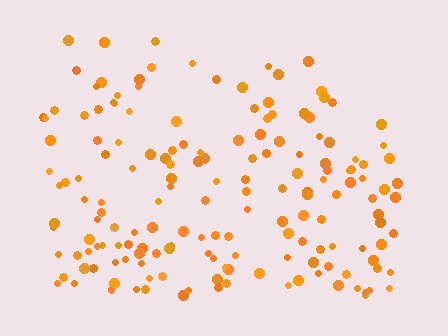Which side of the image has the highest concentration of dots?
The bottom.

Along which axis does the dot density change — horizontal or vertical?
Vertical.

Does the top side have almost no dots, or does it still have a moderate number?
Still a moderate number, just noticeably fewer than the bottom.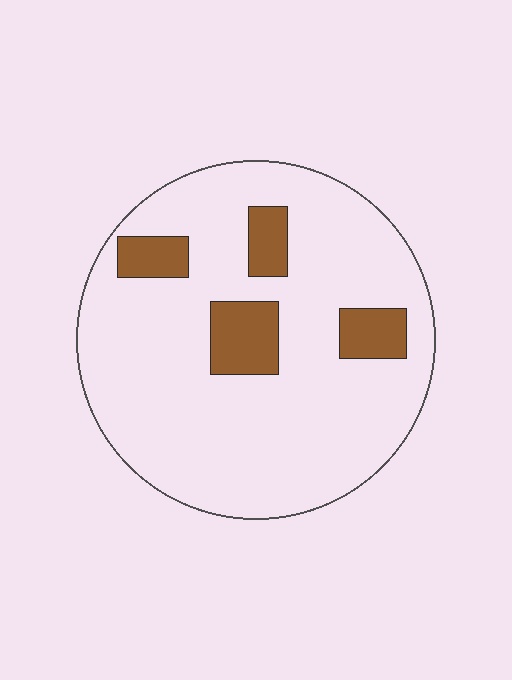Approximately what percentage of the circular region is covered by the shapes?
Approximately 15%.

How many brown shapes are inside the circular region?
4.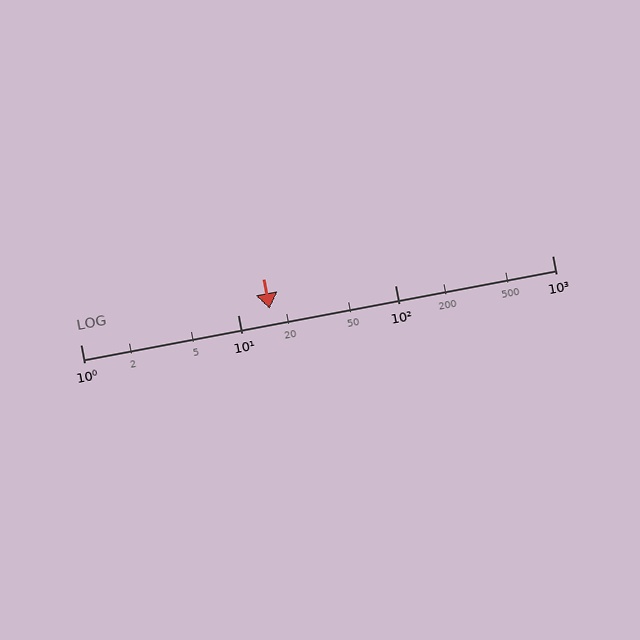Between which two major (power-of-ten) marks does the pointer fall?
The pointer is between 10 and 100.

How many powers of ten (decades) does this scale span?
The scale spans 3 decades, from 1 to 1000.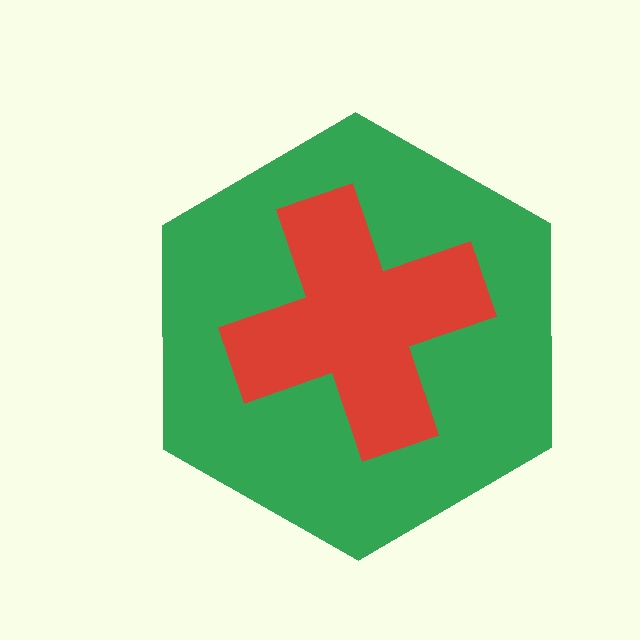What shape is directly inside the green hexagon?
The red cross.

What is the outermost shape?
The green hexagon.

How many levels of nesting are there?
2.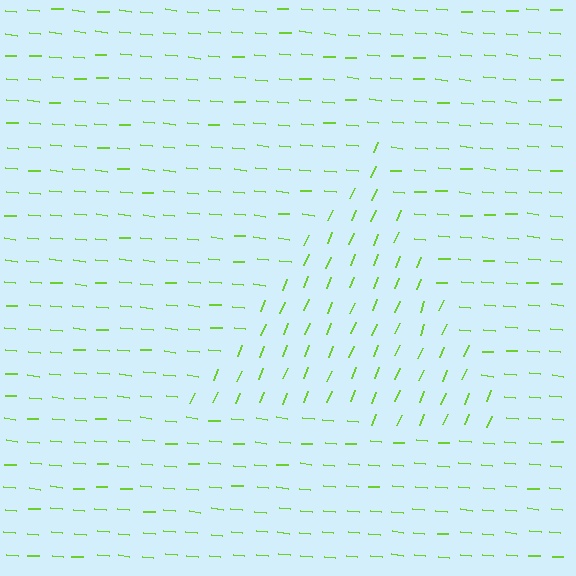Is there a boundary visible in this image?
Yes, there is a texture boundary formed by a change in line orientation.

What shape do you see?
I see a triangle.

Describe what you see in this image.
The image is filled with small lime line segments. A triangle region in the image has lines oriented differently from the surrounding lines, creating a visible texture boundary.